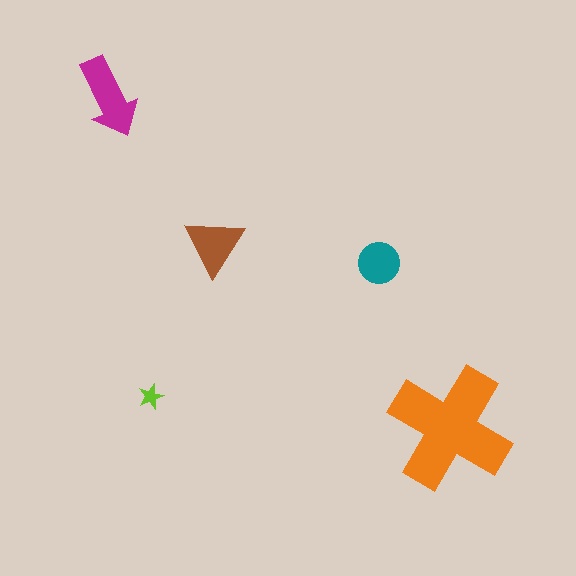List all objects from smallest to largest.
The lime star, the teal circle, the brown triangle, the magenta arrow, the orange cross.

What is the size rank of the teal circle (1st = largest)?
4th.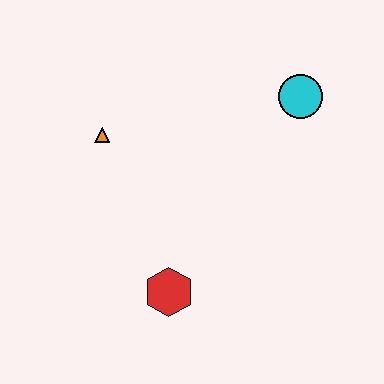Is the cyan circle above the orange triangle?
Yes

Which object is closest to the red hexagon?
The orange triangle is closest to the red hexagon.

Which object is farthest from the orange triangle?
The cyan circle is farthest from the orange triangle.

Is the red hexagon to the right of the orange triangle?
Yes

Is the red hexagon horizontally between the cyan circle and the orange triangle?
Yes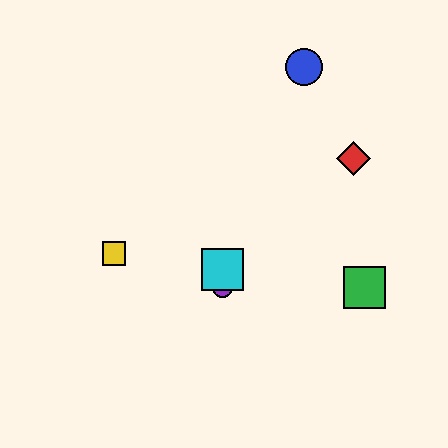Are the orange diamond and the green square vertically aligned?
No, the orange diamond is at x≈222 and the green square is at x≈365.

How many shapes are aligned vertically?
3 shapes (the purple circle, the orange diamond, the cyan square) are aligned vertically.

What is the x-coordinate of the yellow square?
The yellow square is at x≈114.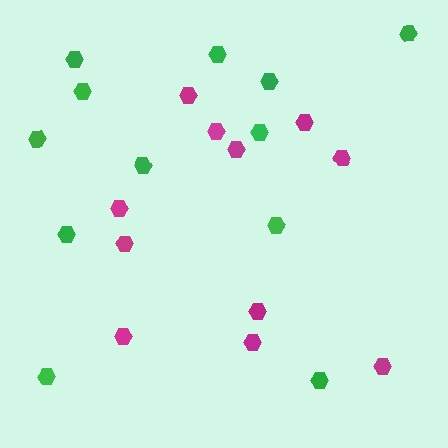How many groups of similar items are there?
There are 2 groups: one group of green hexagons (12) and one group of magenta hexagons (11).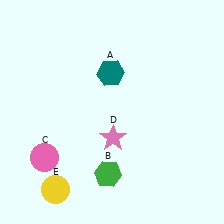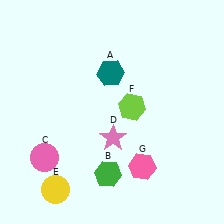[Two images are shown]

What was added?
A lime hexagon (F), a pink hexagon (G) were added in Image 2.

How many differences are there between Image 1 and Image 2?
There are 2 differences between the two images.